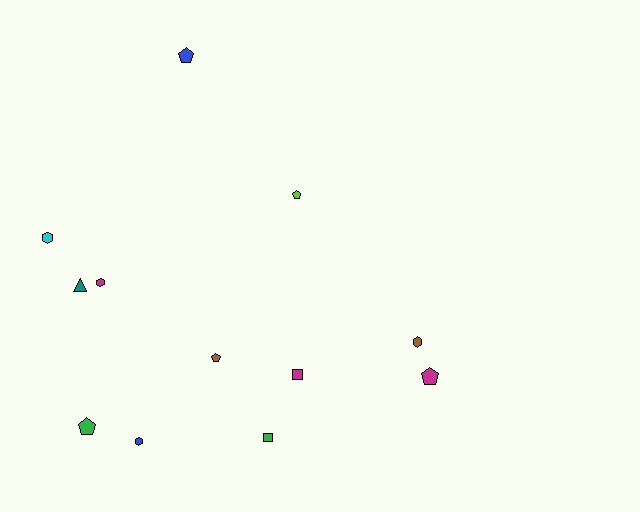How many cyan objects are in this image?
There is 1 cyan object.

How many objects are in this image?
There are 12 objects.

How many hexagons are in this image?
There are 4 hexagons.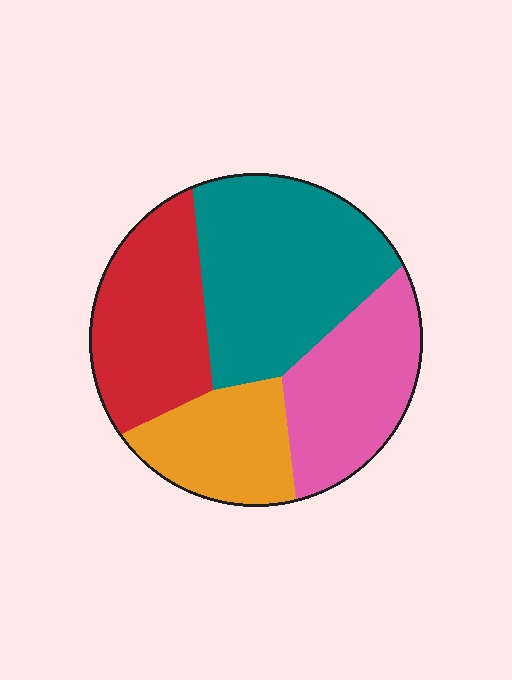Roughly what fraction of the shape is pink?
Pink covers 23% of the shape.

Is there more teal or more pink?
Teal.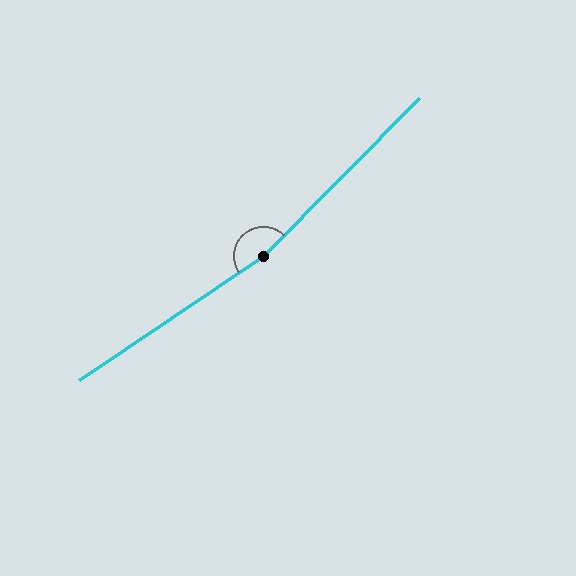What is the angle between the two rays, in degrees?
Approximately 169 degrees.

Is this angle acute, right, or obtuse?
It is obtuse.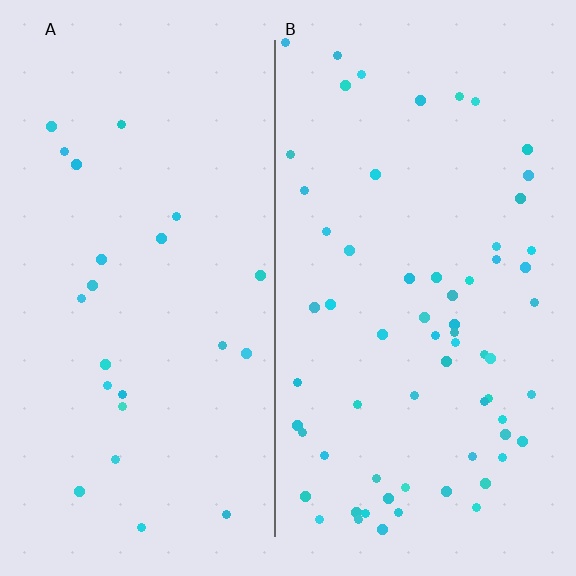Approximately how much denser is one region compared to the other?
Approximately 2.8× — region B over region A.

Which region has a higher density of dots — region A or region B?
B (the right).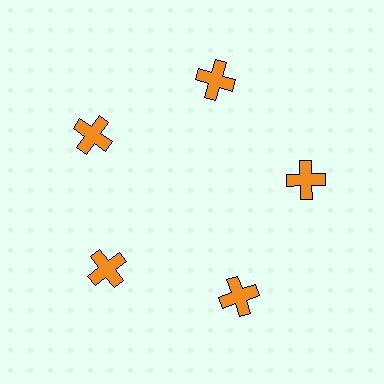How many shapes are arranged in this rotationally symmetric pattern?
There are 5 shapes, arranged in 5 groups of 1.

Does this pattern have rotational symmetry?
Yes, this pattern has 5-fold rotational symmetry. It looks the same after rotating 72 degrees around the center.